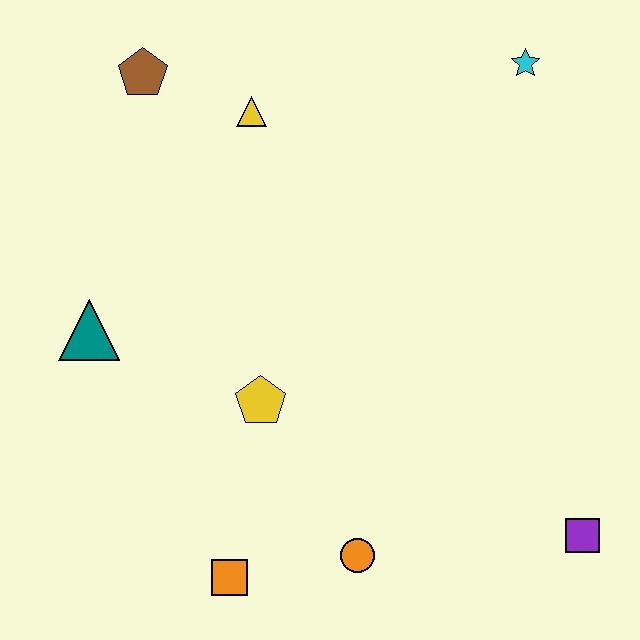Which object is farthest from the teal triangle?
The purple square is farthest from the teal triangle.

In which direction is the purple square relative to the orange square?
The purple square is to the right of the orange square.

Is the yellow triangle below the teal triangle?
No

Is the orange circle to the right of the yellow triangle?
Yes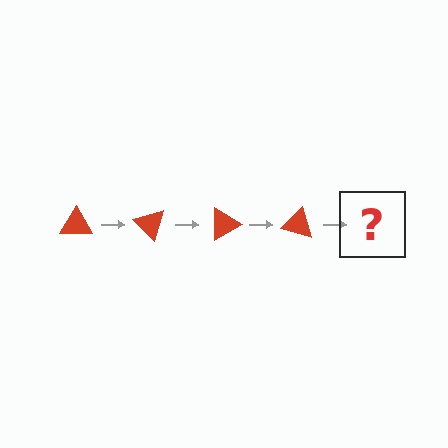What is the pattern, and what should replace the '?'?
The pattern is that the triangle rotates 45 degrees each step. The '?' should be a red triangle rotated 180 degrees.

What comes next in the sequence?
The next element should be a red triangle rotated 180 degrees.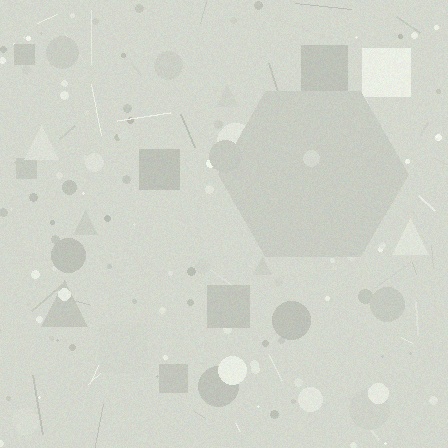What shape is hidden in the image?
A hexagon is hidden in the image.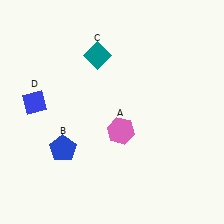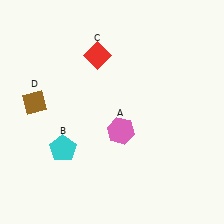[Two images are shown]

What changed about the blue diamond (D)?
In Image 1, D is blue. In Image 2, it changed to brown.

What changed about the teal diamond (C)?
In Image 1, C is teal. In Image 2, it changed to red.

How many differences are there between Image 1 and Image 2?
There are 3 differences between the two images.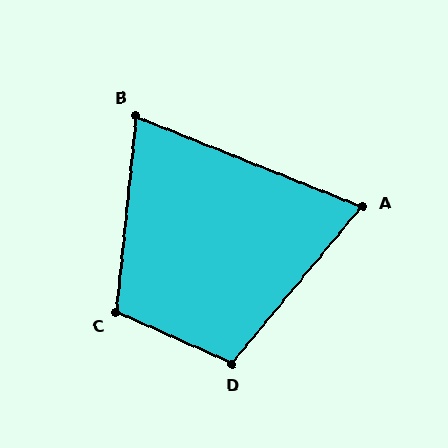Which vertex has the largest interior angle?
C, at approximately 108 degrees.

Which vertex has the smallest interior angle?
A, at approximately 72 degrees.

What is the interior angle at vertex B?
Approximately 74 degrees (acute).